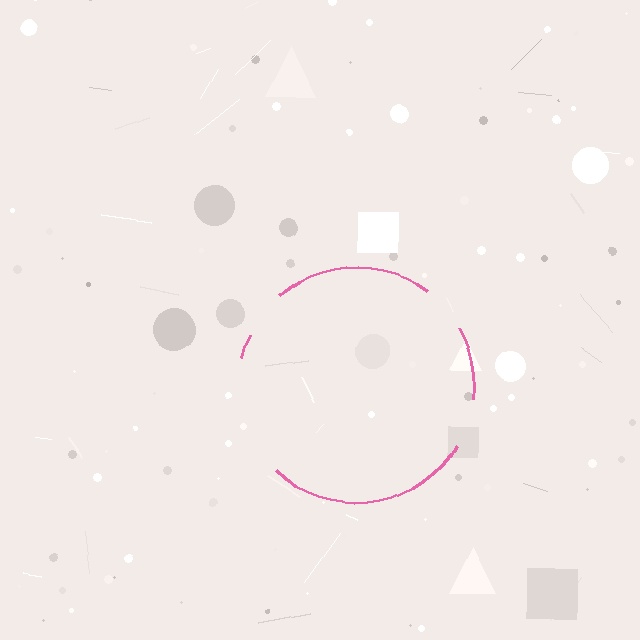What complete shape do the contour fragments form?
The contour fragments form a circle.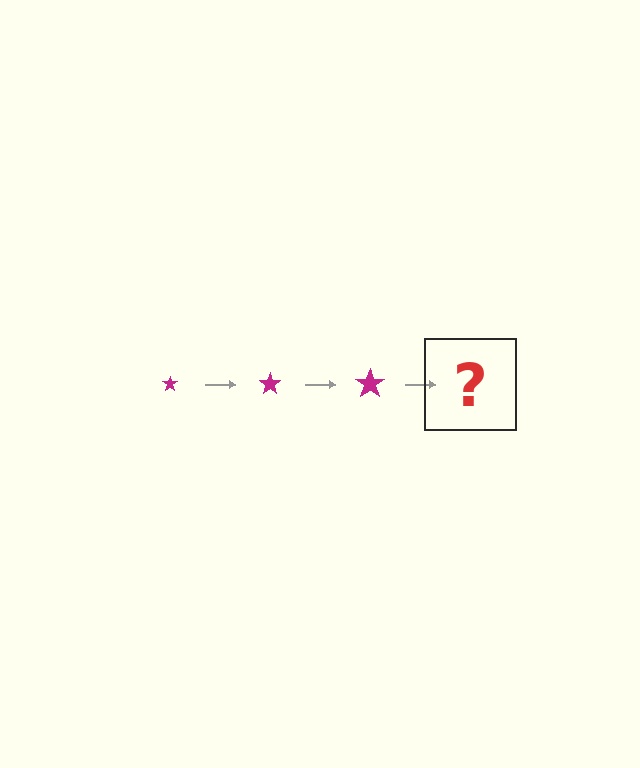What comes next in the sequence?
The next element should be a magenta star, larger than the previous one.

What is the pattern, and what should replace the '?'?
The pattern is that the star gets progressively larger each step. The '?' should be a magenta star, larger than the previous one.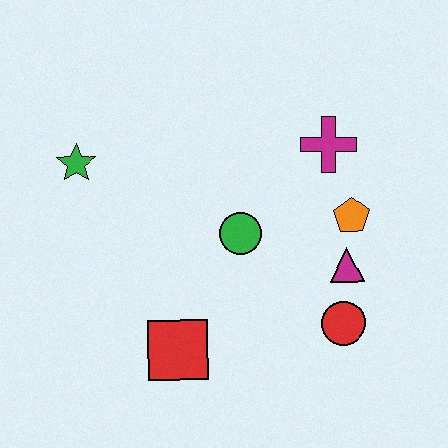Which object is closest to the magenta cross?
The orange pentagon is closest to the magenta cross.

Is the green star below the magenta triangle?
No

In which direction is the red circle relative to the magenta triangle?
The red circle is below the magenta triangle.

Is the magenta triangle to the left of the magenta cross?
No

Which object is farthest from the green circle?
The green star is farthest from the green circle.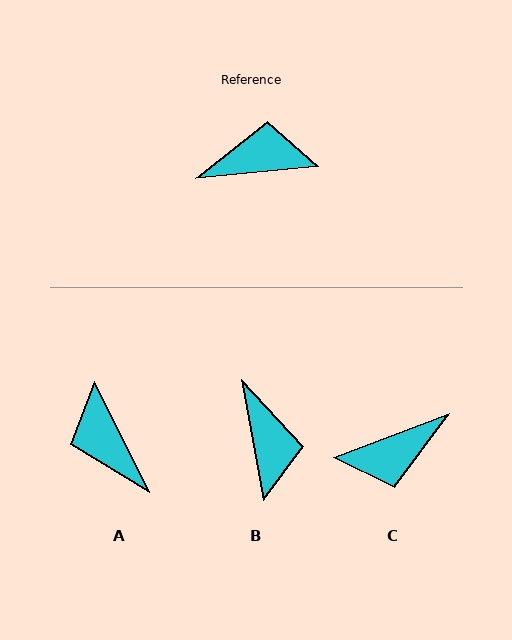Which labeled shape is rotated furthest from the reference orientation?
C, about 165 degrees away.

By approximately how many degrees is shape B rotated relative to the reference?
Approximately 85 degrees clockwise.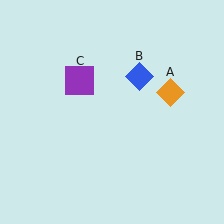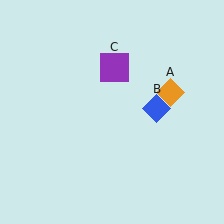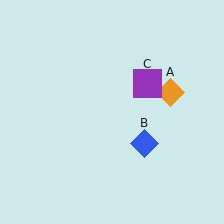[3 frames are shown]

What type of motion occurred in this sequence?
The blue diamond (object B), purple square (object C) rotated clockwise around the center of the scene.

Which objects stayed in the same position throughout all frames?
Orange diamond (object A) remained stationary.